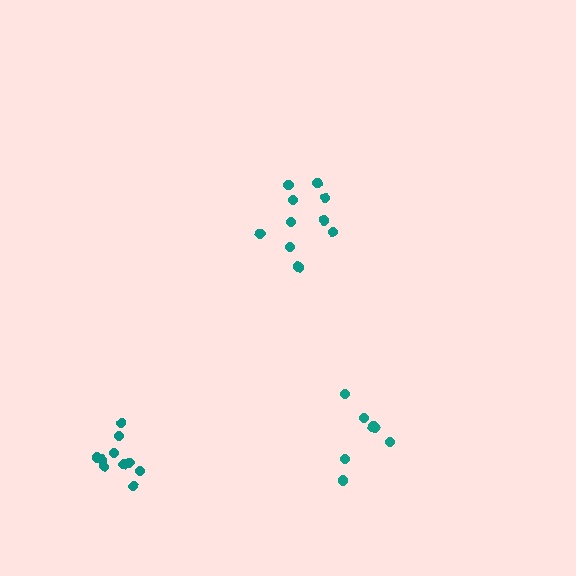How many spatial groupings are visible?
There are 3 spatial groupings.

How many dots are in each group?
Group 1: 10 dots, Group 2: 10 dots, Group 3: 7 dots (27 total).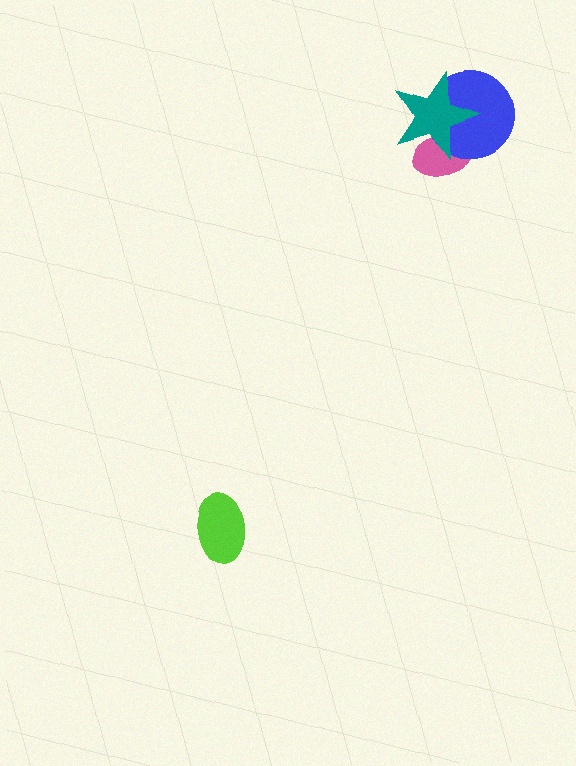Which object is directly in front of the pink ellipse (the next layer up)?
The blue circle is directly in front of the pink ellipse.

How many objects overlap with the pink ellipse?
2 objects overlap with the pink ellipse.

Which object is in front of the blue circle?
The teal star is in front of the blue circle.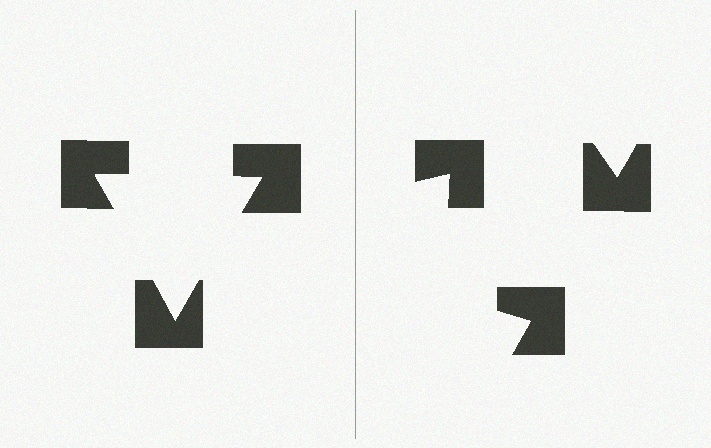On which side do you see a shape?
An illusory triangle appears on the left side. On the right side the wedge cuts are rotated, so no coherent shape forms.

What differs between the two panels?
The notched squares are positioned identically on both sides; only the wedge orientations differ. On the left they align to a triangle; on the right they are misaligned.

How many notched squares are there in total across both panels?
6 — 3 on each side.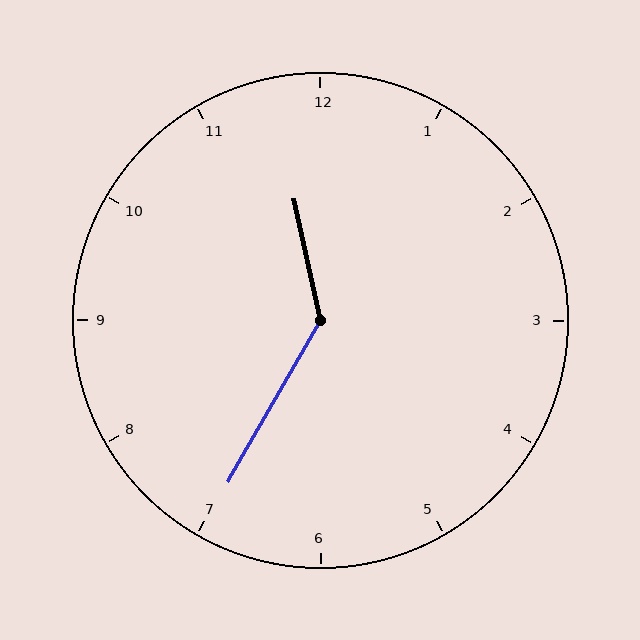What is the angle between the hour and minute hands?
Approximately 138 degrees.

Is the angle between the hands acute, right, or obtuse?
It is obtuse.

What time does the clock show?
11:35.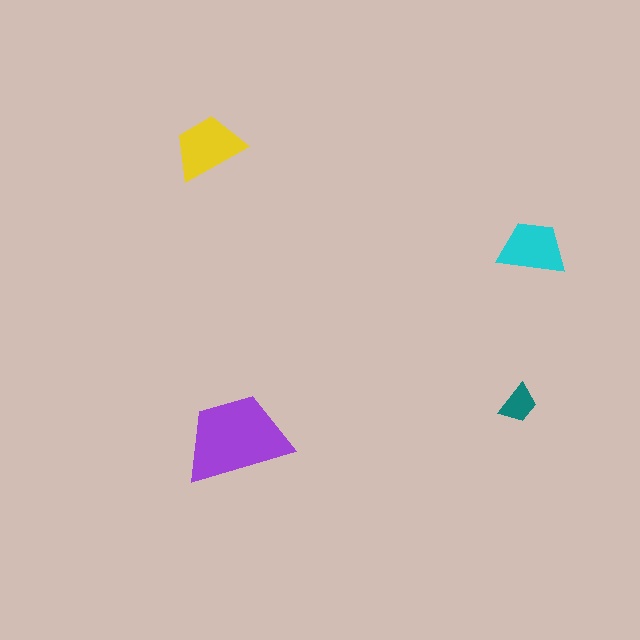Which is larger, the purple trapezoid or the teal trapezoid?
The purple one.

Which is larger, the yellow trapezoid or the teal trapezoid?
The yellow one.